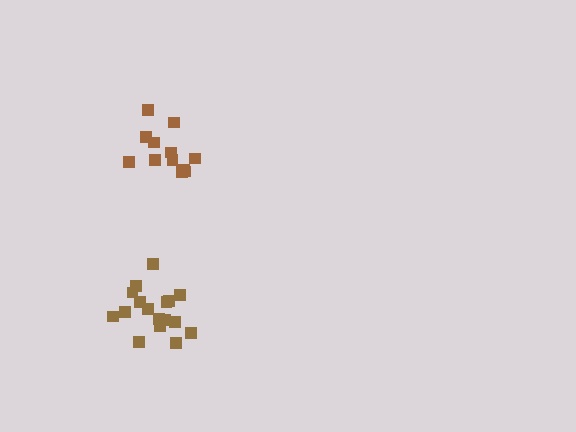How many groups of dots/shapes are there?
There are 2 groups.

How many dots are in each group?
Group 1: 12 dots, Group 2: 17 dots (29 total).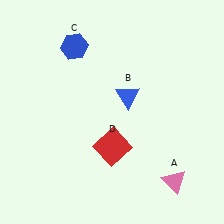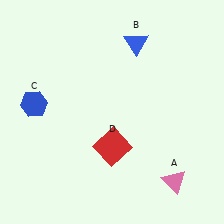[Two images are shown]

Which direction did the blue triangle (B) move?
The blue triangle (B) moved up.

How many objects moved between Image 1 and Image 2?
2 objects moved between the two images.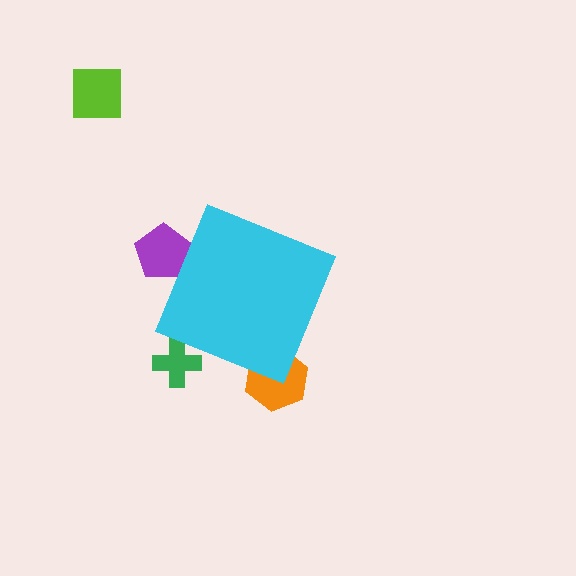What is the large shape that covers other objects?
A cyan diamond.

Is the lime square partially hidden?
No, the lime square is fully visible.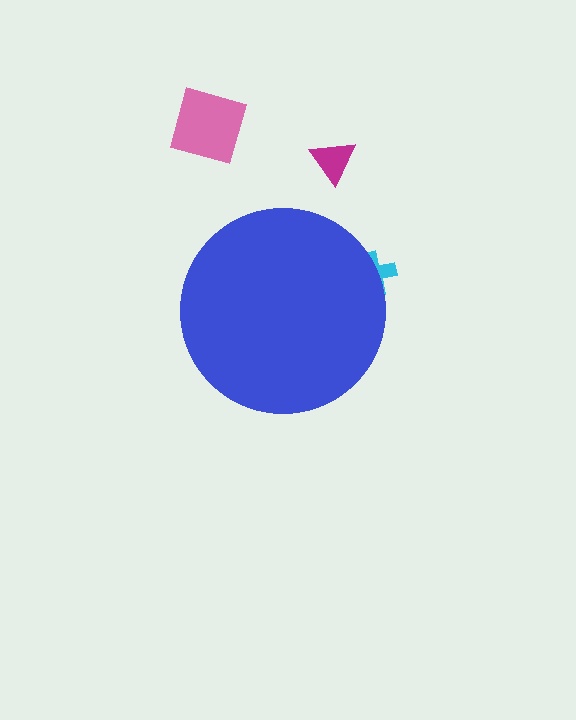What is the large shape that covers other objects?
A blue circle.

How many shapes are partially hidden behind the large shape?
1 shape is partially hidden.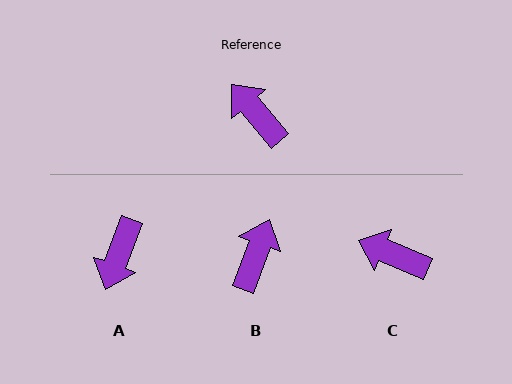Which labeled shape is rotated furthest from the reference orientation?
A, about 118 degrees away.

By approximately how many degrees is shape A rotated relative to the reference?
Approximately 118 degrees counter-clockwise.